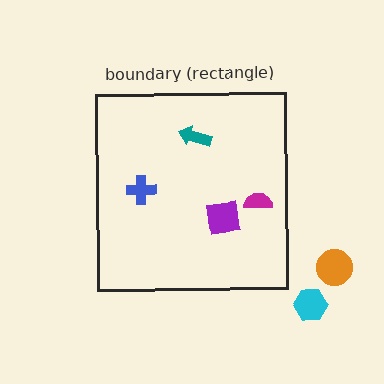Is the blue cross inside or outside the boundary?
Inside.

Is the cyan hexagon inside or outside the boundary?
Outside.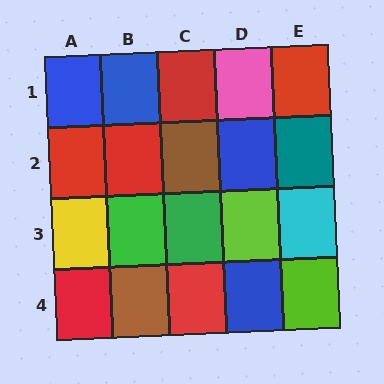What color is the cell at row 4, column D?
Blue.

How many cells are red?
6 cells are red.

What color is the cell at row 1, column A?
Blue.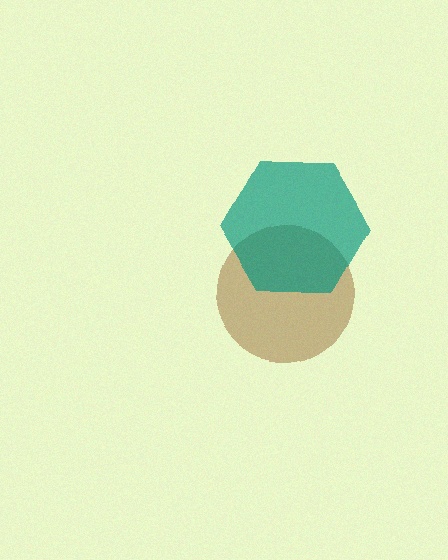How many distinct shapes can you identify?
There are 2 distinct shapes: a brown circle, a teal hexagon.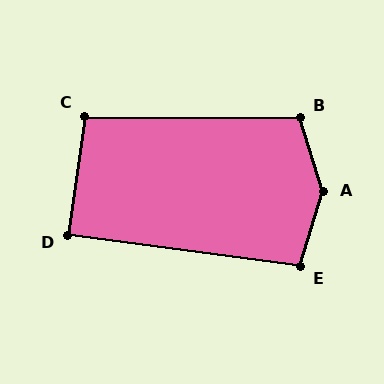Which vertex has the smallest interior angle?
D, at approximately 90 degrees.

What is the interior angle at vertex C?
Approximately 97 degrees (obtuse).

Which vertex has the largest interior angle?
A, at approximately 146 degrees.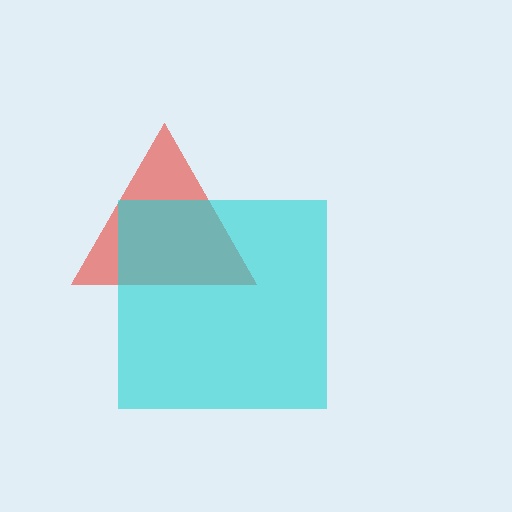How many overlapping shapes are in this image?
There are 2 overlapping shapes in the image.